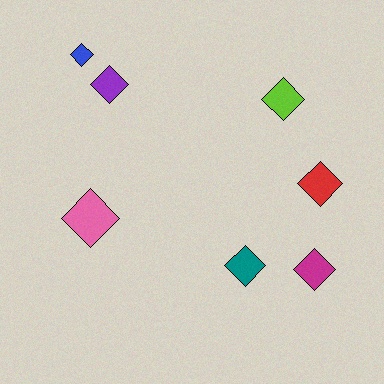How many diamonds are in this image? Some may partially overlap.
There are 7 diamonds.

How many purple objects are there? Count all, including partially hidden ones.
There is 1 purple object.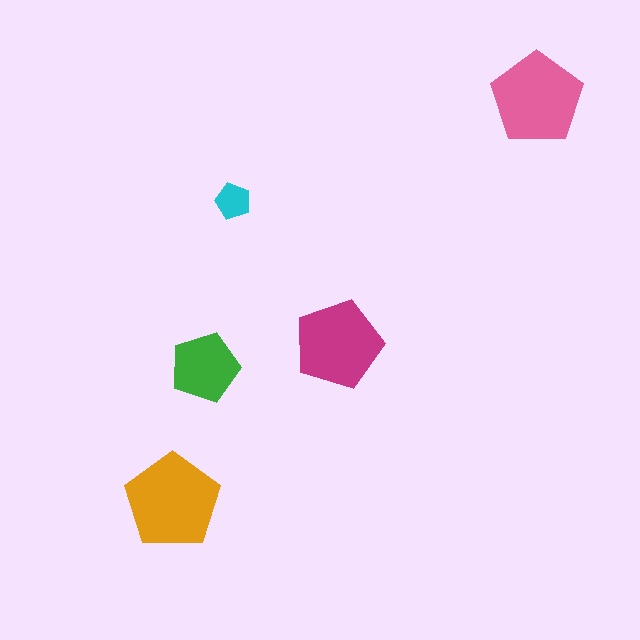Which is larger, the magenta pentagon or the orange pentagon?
The orange one.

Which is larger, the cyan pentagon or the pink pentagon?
The pink one.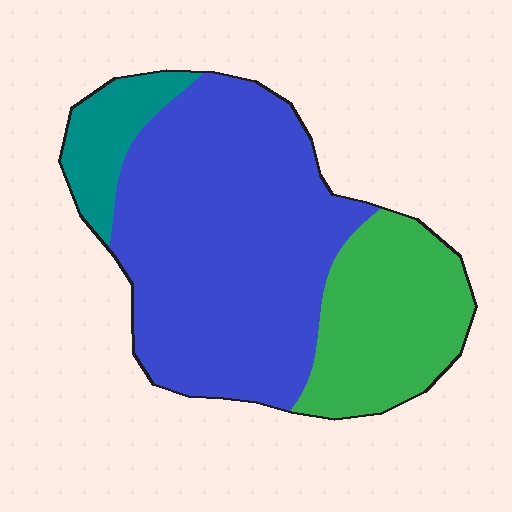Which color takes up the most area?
Blue, at roughly 65%.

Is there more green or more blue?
Blue.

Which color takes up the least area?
Teal, at roughly 10%.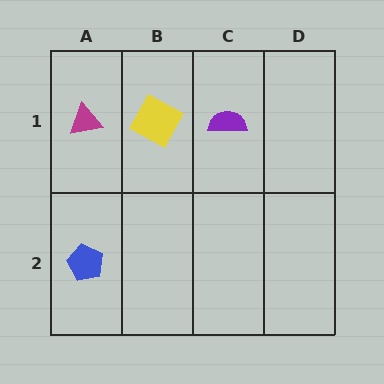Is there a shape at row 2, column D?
No, that cell is empty.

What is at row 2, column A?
A blue pentagon.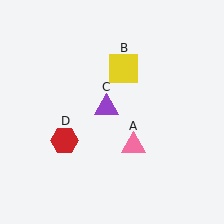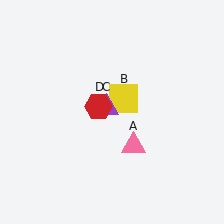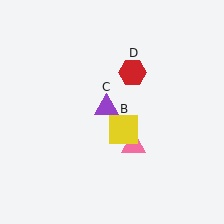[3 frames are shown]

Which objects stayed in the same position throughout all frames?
Pink triangle (object A) and purple triangle (object C) remained stationary.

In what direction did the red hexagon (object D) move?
The red hexagon (object D) moved up and to the right.